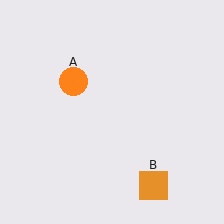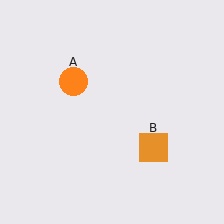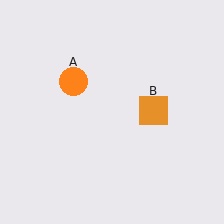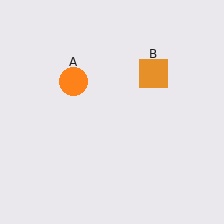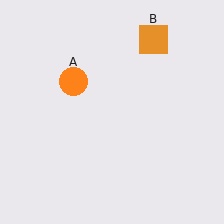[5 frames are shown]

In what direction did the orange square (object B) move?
The orange square (object B) moved up.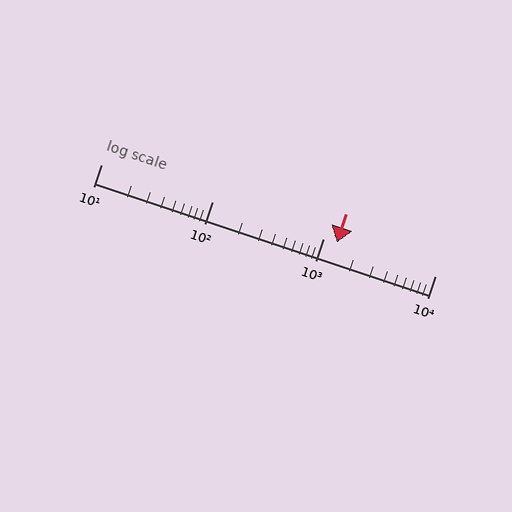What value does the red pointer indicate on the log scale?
The pointer indicates approximately 1300.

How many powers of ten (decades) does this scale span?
The scale spans 3 decades, from 10 to 10000.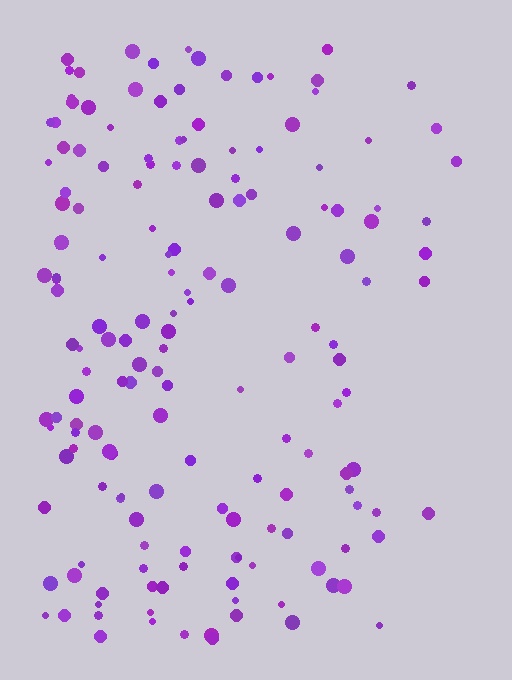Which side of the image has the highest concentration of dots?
The left.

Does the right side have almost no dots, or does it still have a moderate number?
Still a moderate number, just noticeably fewer than the left.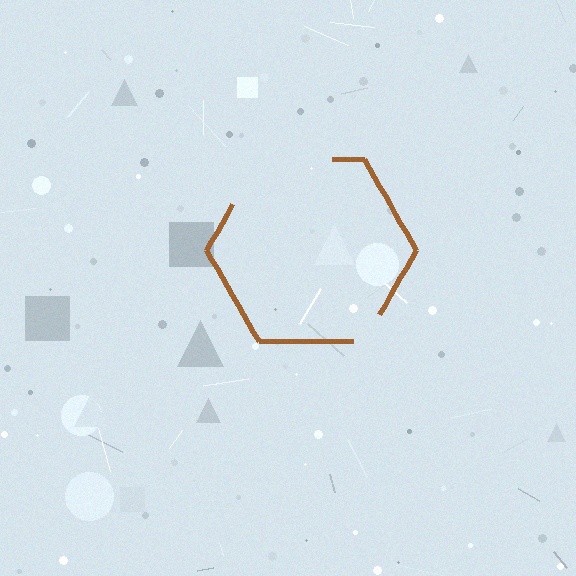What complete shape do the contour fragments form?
The contour fragments form a hexagon.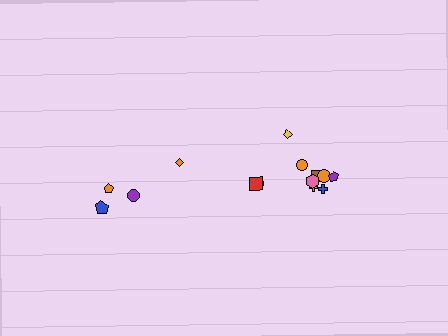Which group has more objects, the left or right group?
The right group.